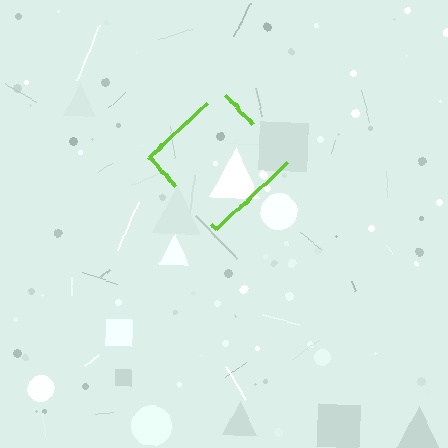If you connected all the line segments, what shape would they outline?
They would outline a diamond.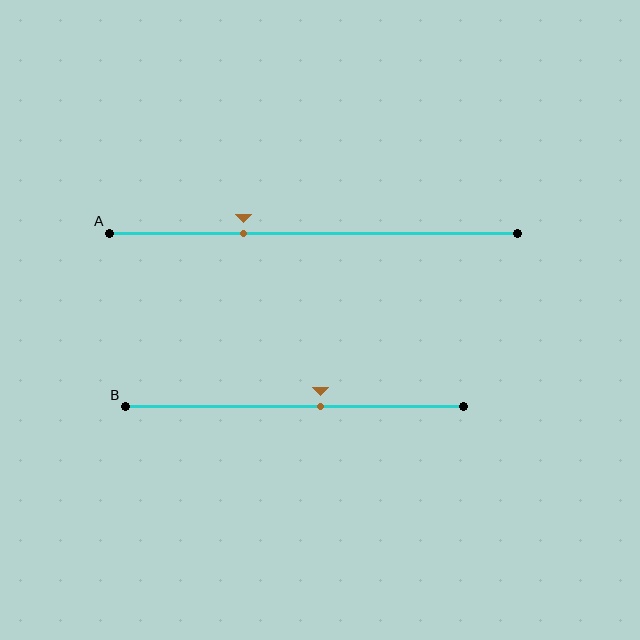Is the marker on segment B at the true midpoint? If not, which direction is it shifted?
No, the marker on segment B is shifted to the right by about 8% of the segment length.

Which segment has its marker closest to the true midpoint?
Segment B has its marker closest to the true midpoint.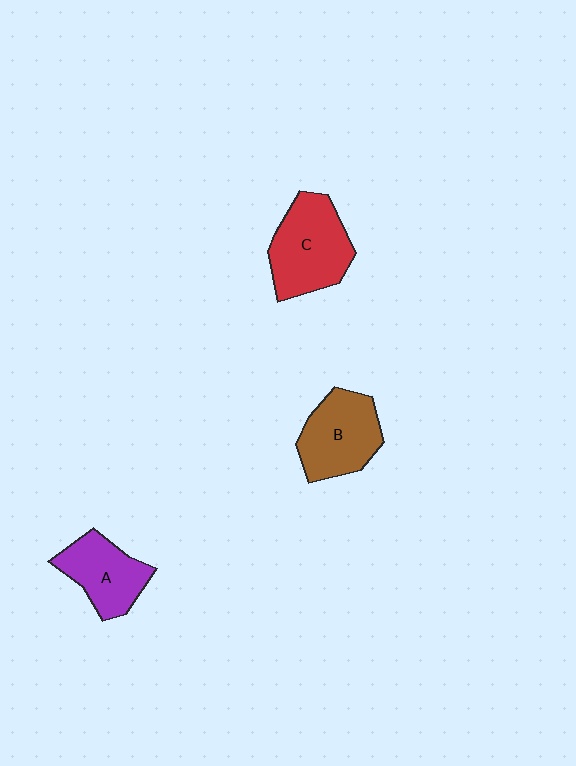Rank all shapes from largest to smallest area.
From largest to smallest: C (red), B (brown), A (purple).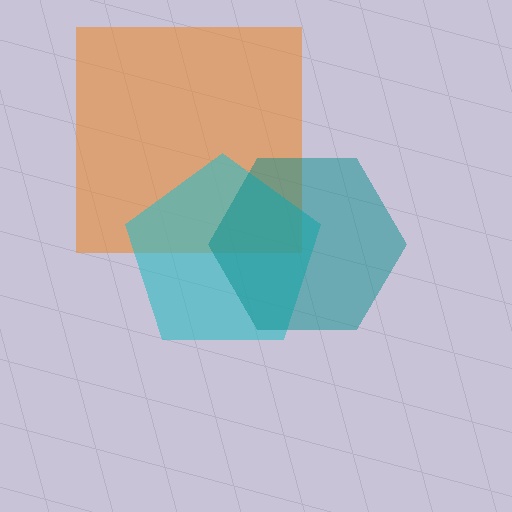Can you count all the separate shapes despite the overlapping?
Yes, there are 3 separate shapes.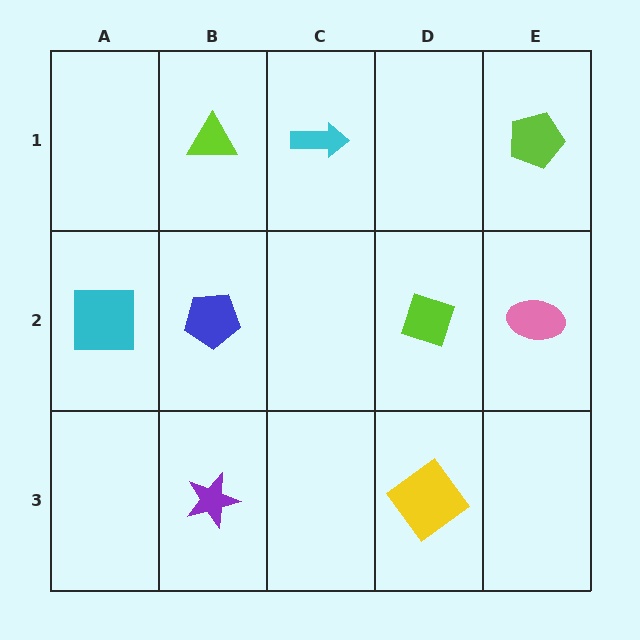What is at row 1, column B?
A lime triangle.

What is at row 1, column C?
A cyan arrow.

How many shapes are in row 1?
3 shapes.